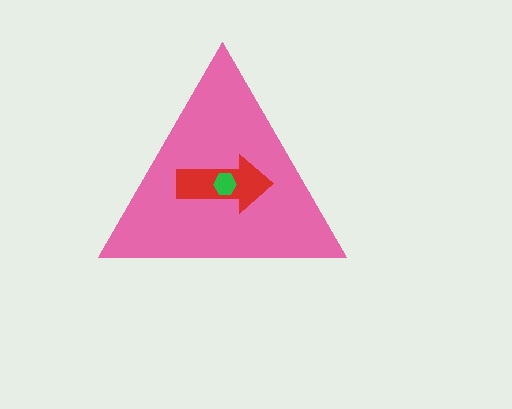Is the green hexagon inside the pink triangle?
Yes.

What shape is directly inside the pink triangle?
The red arrow.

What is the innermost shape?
The green hexagon.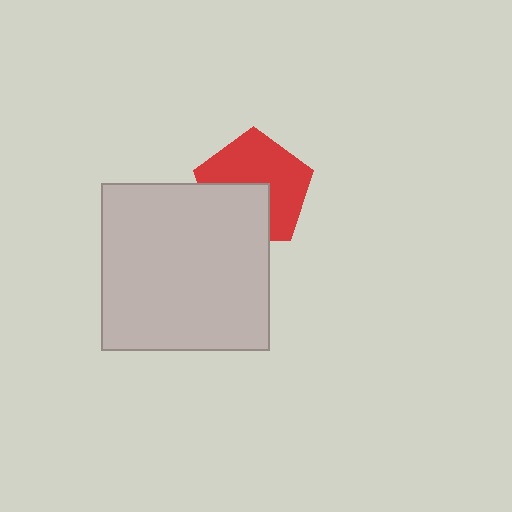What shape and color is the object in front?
The object in front is a light gray square.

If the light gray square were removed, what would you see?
You would see the complete red pentagon.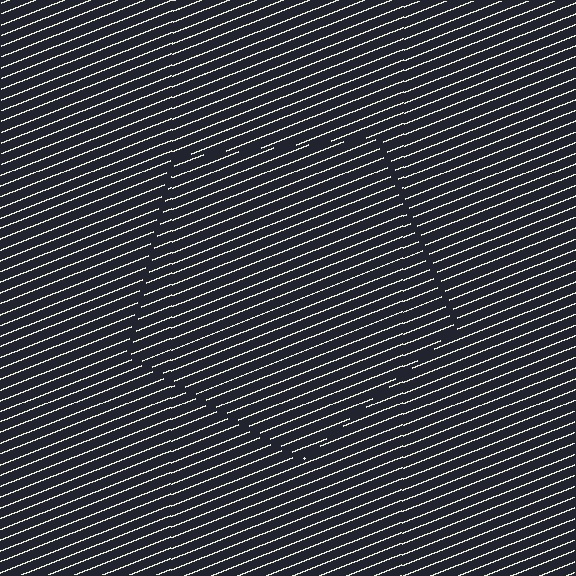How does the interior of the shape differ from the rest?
The interior of the shape contains the same grating, shifted by half a period — the contour is defined by the phase discontinuity where line-ends from the inner and outer gratings abut.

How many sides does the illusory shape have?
5 sides — the line-ends trace a pentagon.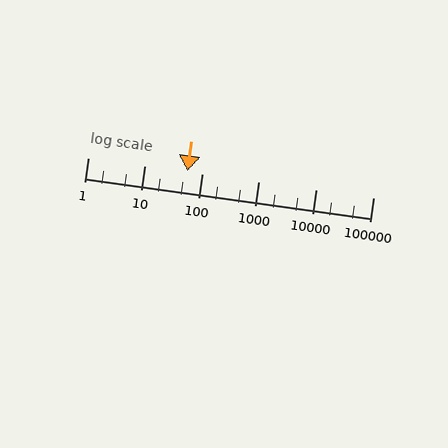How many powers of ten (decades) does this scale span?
The scale spans 5 decades, from 1 to 100000.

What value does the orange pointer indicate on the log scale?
The pointer indicates approximately 55.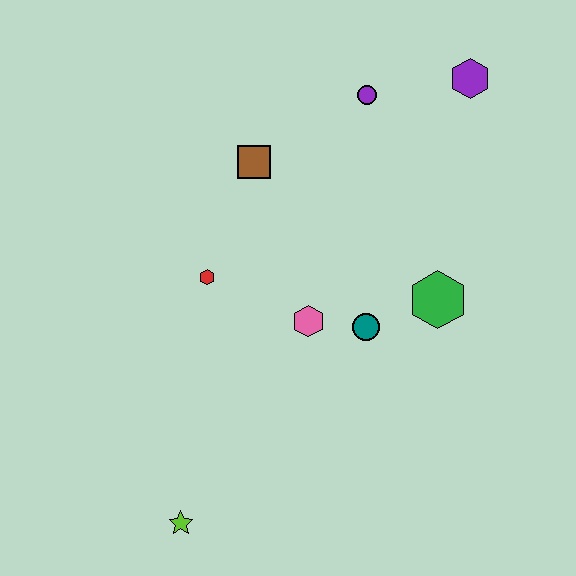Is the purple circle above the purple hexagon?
No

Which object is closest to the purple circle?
The purple hexagon is closest to the purple circle.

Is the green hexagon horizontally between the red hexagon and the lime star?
No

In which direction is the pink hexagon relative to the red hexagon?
The pink hexagon is to the right of the red hexagon.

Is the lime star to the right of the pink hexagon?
No